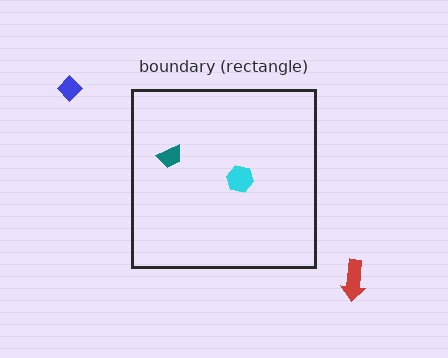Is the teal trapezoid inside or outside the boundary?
Inside.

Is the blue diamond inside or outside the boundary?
Outside.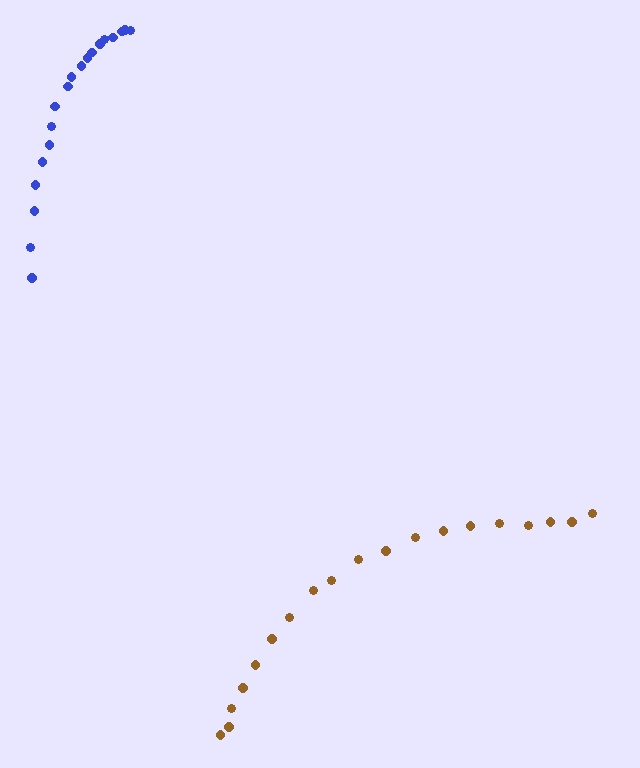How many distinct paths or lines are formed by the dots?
There are 2 distinct paths.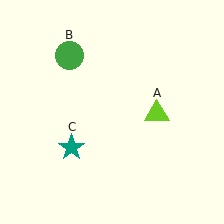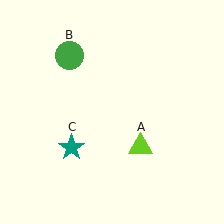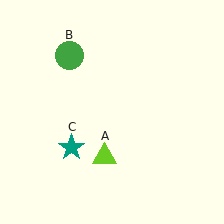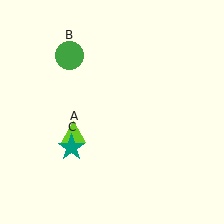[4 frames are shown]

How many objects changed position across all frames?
1 object changed position: lime triangle (object A).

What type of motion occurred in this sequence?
The lime triangle (object A) rotated clockwise around the center of the scene.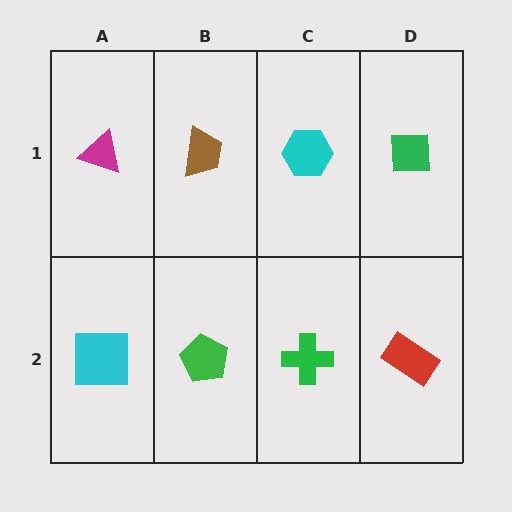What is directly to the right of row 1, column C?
A green square.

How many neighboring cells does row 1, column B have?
3.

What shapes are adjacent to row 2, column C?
A cyan hexagon (row 1, column C), a green pentagon (row 2, column B), a red rectangle (row 2, column D).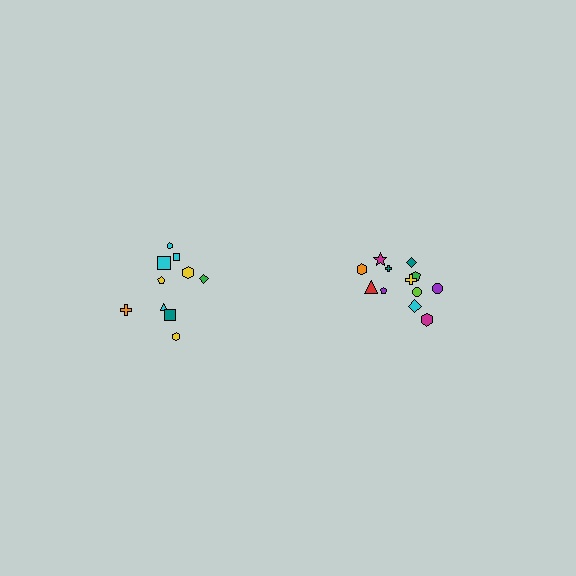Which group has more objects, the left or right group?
The right group.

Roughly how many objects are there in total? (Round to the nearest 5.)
Roughly 20 objects in total.